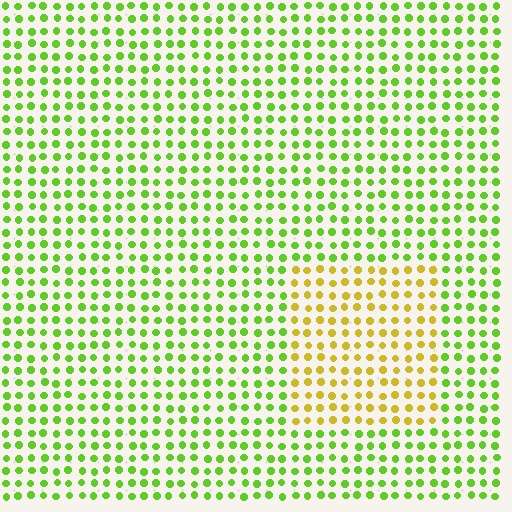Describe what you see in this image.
The image is filled with small lime elements in a uniform arrangement. A rectangle-shaped region is visible where the elements are tinted to a slightly different hue, forming a subtle color boundary.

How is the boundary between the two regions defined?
The boundary is defined purely by a slight shift in hue (about 47 degrees). Spacing, size, and orientation are identical on both sides.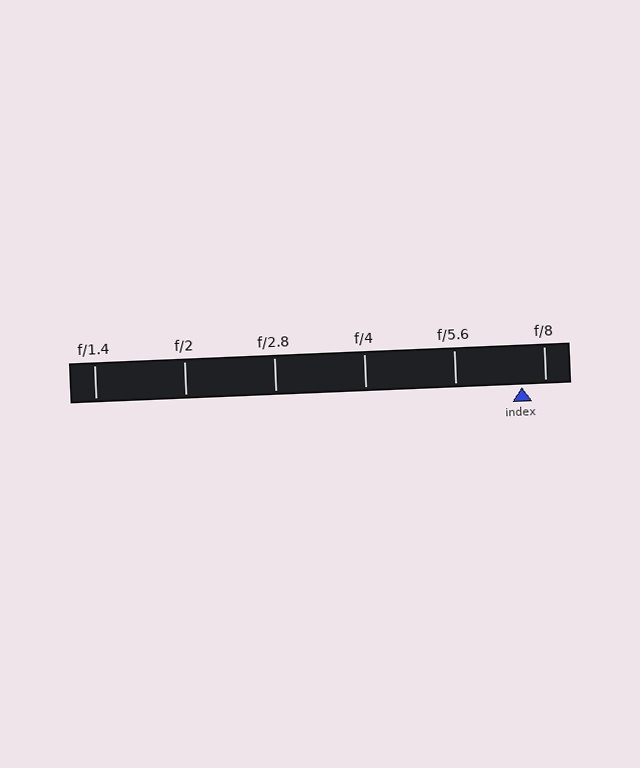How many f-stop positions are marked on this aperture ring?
There are 6 f-stop positions marked.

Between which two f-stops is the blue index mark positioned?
The index mark is between f/5.6 and f/8.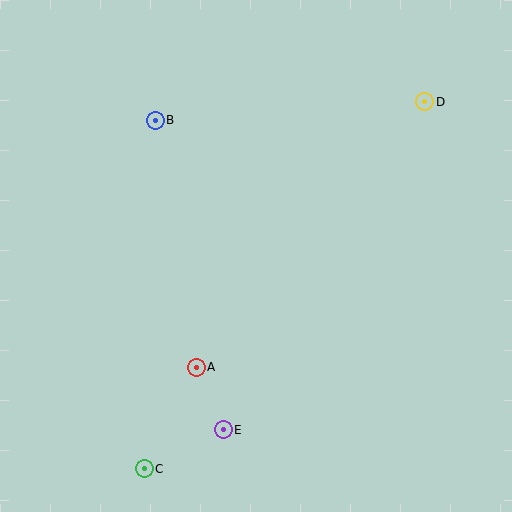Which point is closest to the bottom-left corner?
Point C is closest to the bottom-left corner.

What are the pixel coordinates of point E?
Point E is at (223, 430).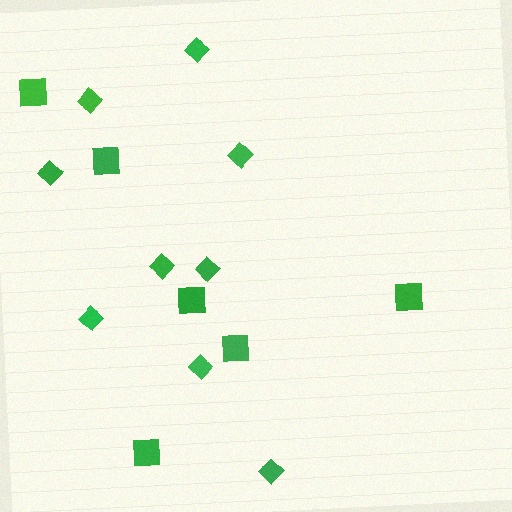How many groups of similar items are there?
There are 2 groups: one group of squares (6) and one group of diamonds (9).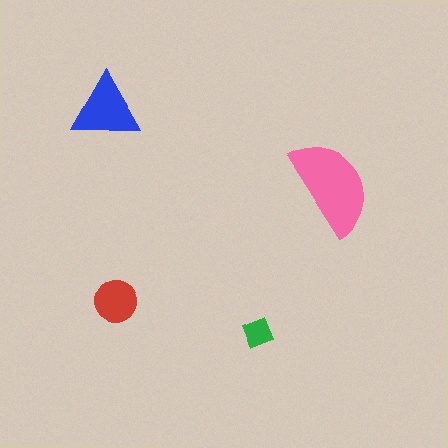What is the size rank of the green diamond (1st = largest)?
4th.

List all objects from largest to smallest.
The pink semicircle, the blue triangle, the red circle, the green diamond.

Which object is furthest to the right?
The pink semicircle is rightmost.